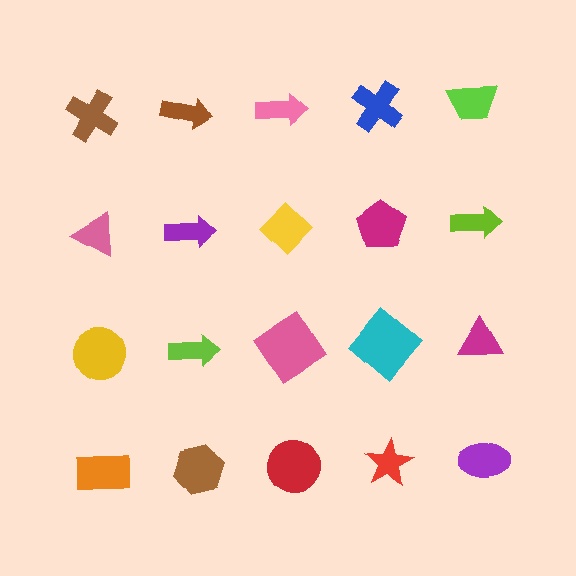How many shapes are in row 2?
5 shapes.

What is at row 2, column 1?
A pink triangle.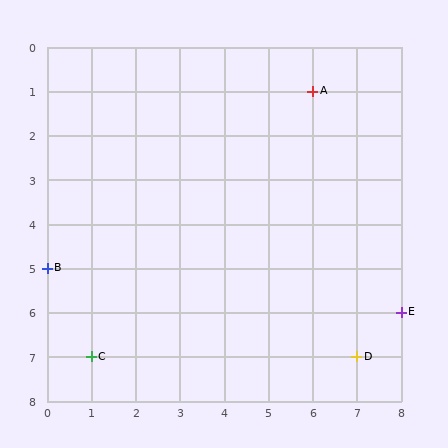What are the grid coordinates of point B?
Point B is at grid coordinates (0, 5).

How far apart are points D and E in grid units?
Points D and E are 1 column and 1 row apart (about 1.4 grid units diagonally).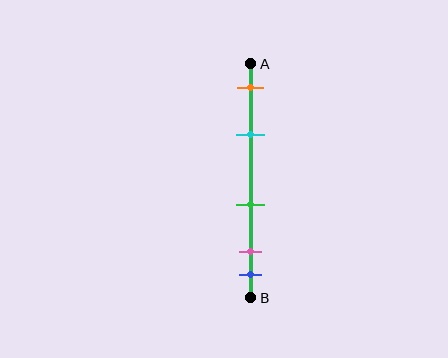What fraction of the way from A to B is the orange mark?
The orange mark is approximately 10% (0.1) of the way from A to B.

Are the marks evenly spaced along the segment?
No, the marks are not evenly spaced.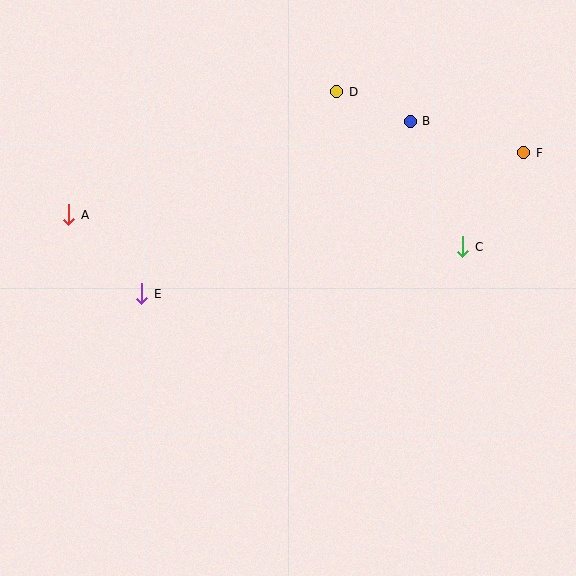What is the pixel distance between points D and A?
The distance between D and A is 295 pixels.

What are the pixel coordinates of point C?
Point C is at (463, 247).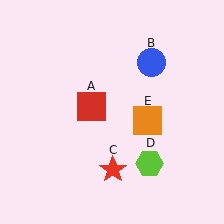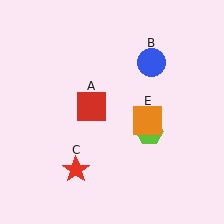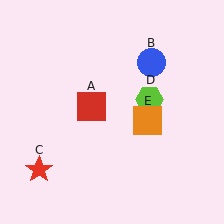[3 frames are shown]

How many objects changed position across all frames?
2 objects changed position: red star (object C), lime hexagon (object D).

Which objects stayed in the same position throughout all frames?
Red square (object A) and blue circle (object B) and orange square (object E) remained stationary.